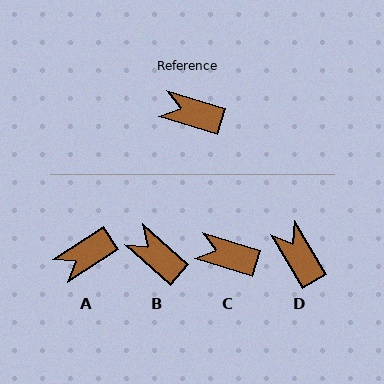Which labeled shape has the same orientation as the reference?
C.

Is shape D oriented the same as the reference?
No, it is off by about 42 degrees.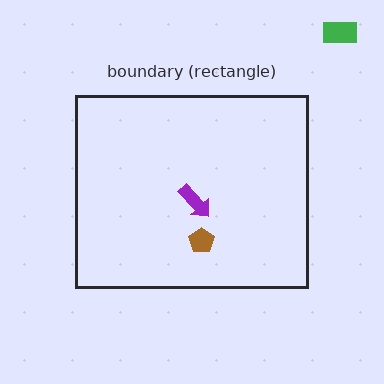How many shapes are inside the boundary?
2 inside, 1 outside.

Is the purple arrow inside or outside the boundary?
Inside.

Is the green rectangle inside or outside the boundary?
Outside.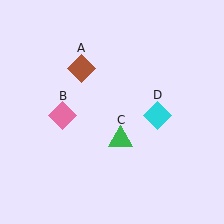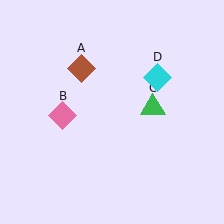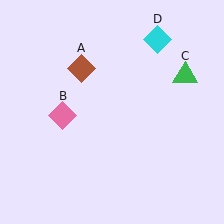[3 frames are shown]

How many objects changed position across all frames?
2 objects changed position: green triangle (object C), cyan diamond (object D).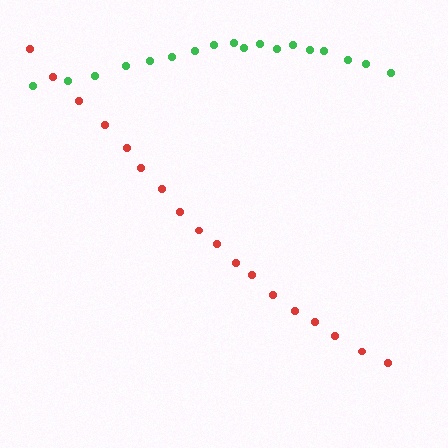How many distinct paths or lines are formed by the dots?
There are 2 distinct paths.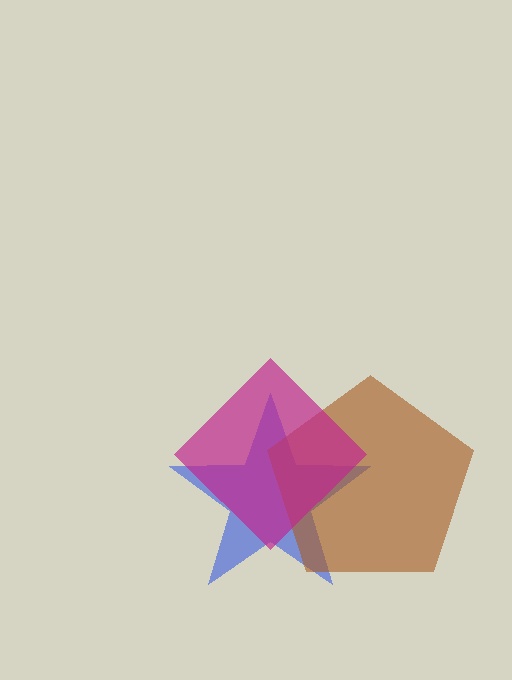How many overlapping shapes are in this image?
There are 3 overlapping shapes in the image.